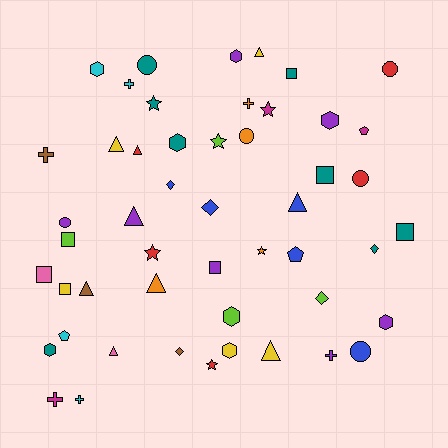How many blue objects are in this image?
There are 5 blue objects.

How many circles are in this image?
There are 6 circles.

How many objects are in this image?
There are 50 objects.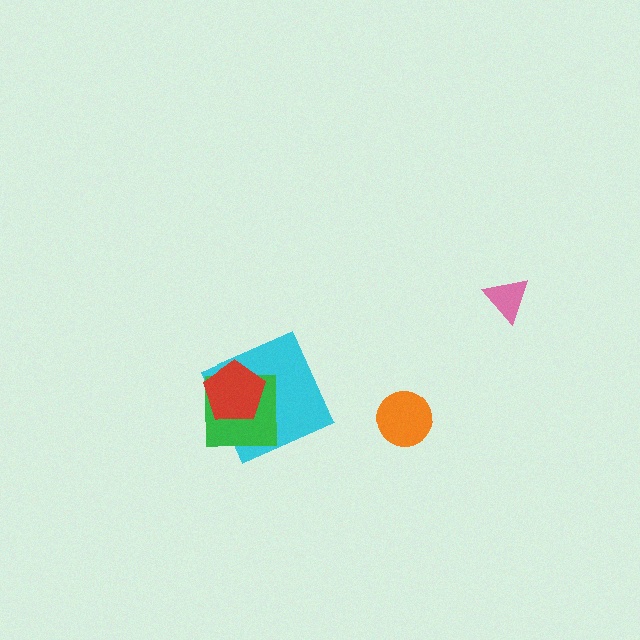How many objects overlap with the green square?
2 objects overlap with the green square.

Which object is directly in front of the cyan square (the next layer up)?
The green square is directly in front of the cyan square.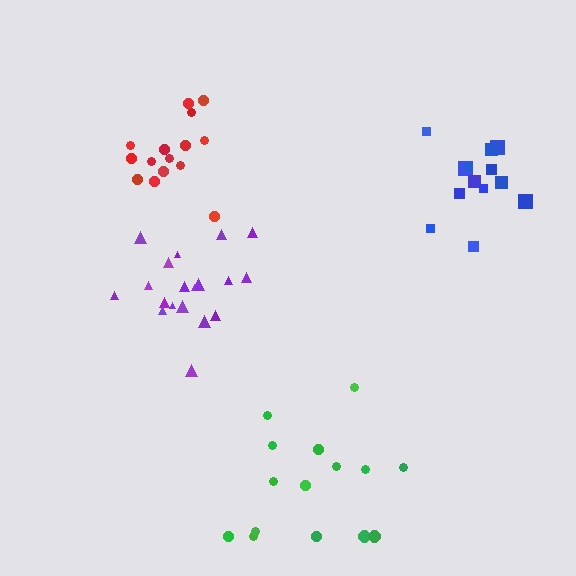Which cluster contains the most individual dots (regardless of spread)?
Purple (19).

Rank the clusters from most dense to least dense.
purple, red, blue, green.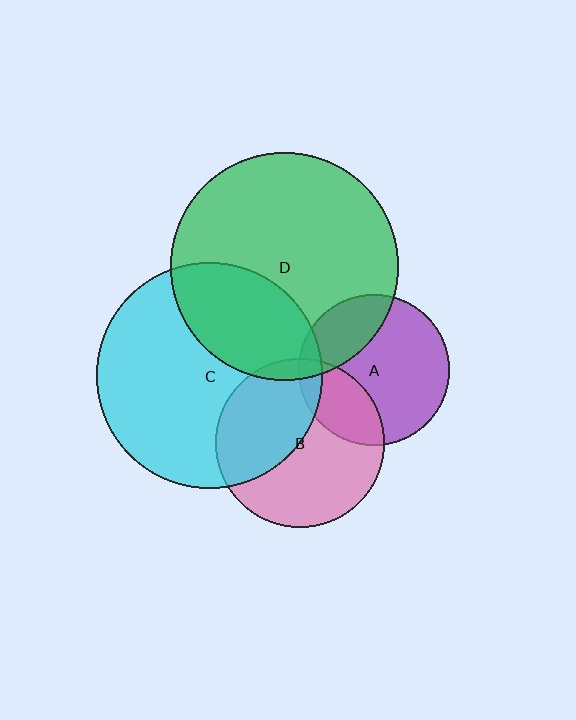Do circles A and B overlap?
Yes.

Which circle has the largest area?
Circle D (green).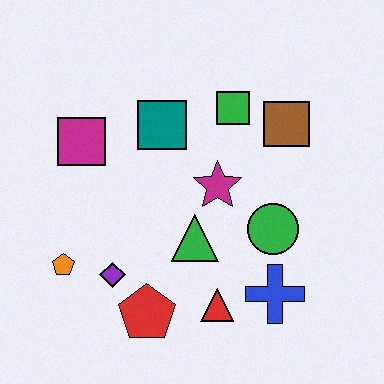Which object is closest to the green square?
The brown square is closest to the green square.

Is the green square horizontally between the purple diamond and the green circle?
Yes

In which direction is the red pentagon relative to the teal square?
The red pentagon is below the teal square.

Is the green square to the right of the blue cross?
No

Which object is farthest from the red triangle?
The magenta square is farthest from the red triangle.